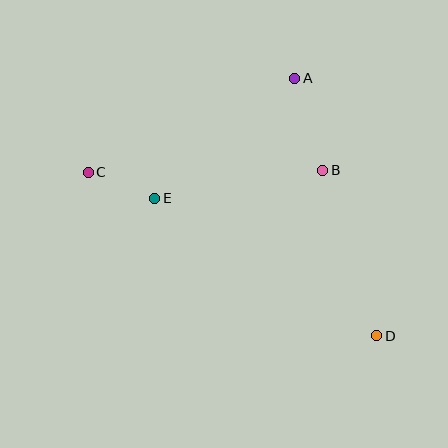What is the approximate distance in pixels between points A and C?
The distance between A and C is approximately 227 pixels.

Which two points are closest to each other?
Points C and E are closest to each other.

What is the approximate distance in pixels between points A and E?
The distance between A and E is approximately 184 pixels.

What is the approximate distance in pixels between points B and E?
The distance between B and E is approximately 170 pixels.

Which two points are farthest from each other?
Points C and D are farthest from each other.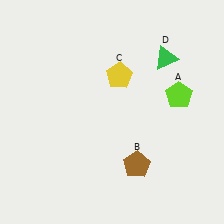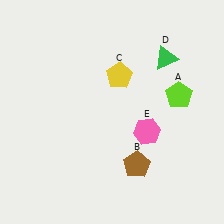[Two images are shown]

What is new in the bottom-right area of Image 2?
A pink hexagon (E) was added in the bottom-right area of Image 2.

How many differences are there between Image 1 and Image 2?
There is 1 difference between the two images.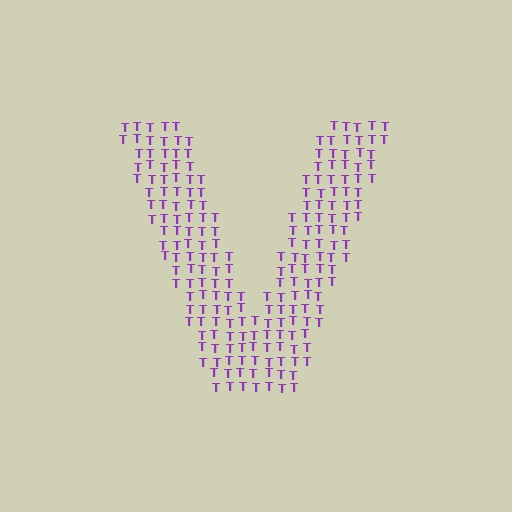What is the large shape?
The large shape is the letter V.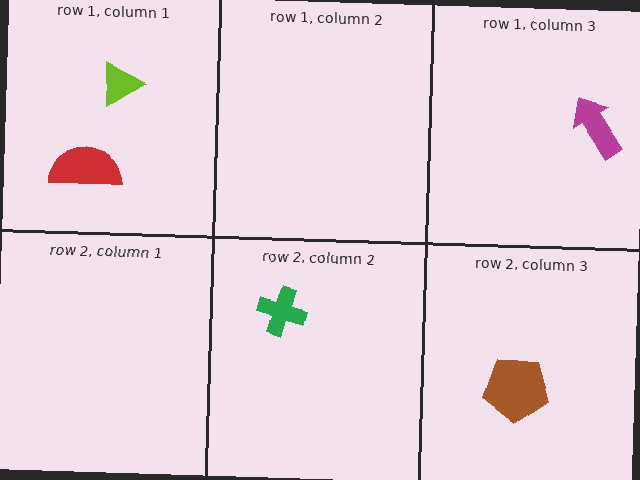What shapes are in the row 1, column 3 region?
The magenta arrow.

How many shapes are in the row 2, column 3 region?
1.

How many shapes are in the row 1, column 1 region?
2.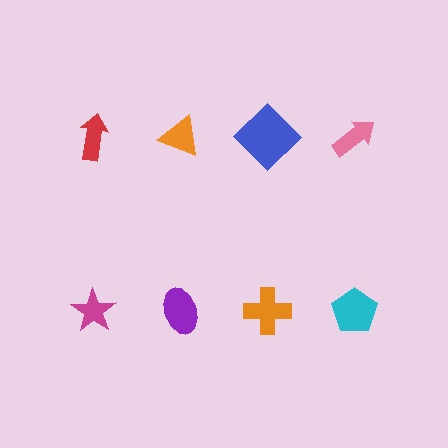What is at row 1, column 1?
A red arrow.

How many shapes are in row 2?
4 shapes.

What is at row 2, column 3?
An orange cross.